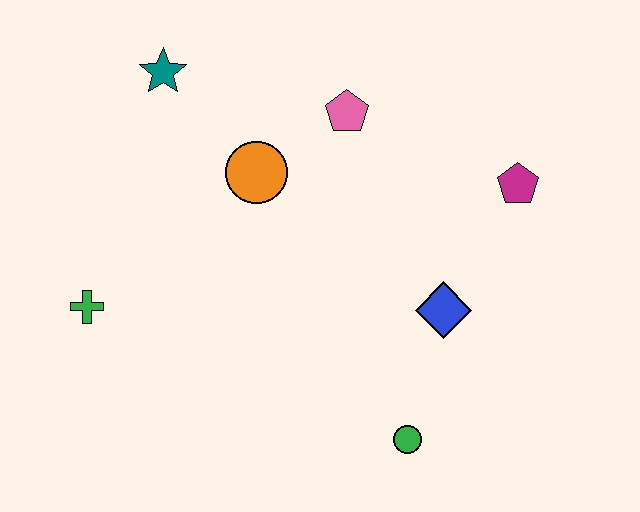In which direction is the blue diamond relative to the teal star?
The blue diamond is to the right of the teal star.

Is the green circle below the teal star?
Yes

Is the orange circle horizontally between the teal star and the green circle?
Yes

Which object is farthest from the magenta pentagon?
The green cross is farthest from the magenta pentagon.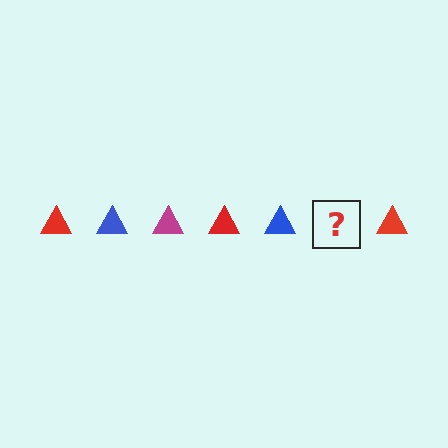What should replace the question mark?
The question mark should be replaced with a magenta triangle.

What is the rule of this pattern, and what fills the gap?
The rule is that the pattern cycles through red, blue, magenta triangles. The gap should be filled with a magenta triangle.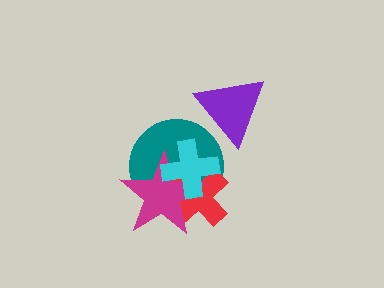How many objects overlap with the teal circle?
3 objects overlap with the teal circle.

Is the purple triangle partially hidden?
No, no other shape covers it.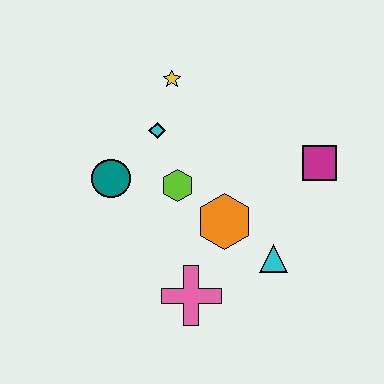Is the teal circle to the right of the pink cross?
No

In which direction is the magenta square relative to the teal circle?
The magenta square is to the right of the teal circle.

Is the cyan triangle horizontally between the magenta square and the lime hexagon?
Yes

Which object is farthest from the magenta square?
The teal circle is farthest from the magenta square.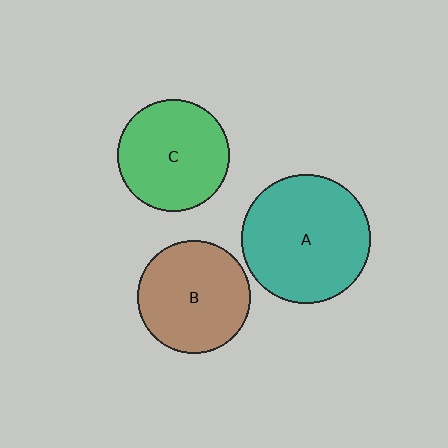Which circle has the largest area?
Circle A (teal).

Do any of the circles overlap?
No, none of the circles overlap.